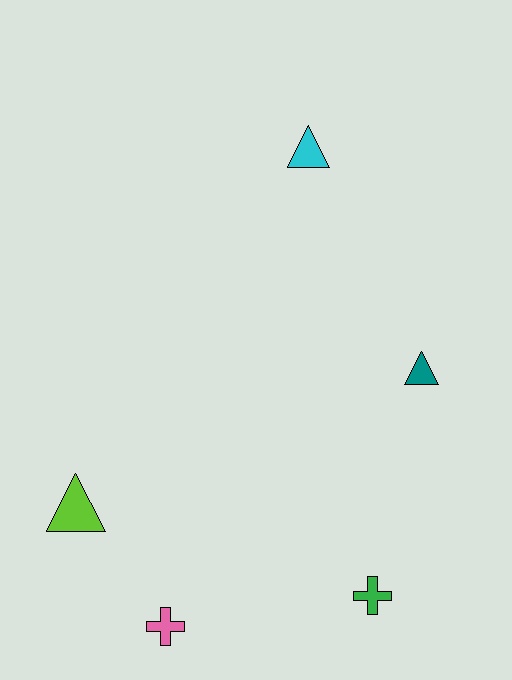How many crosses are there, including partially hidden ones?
There are 2 crosses.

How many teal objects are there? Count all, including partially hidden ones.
There is 1 teal object.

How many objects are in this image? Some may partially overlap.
There are 5 objects.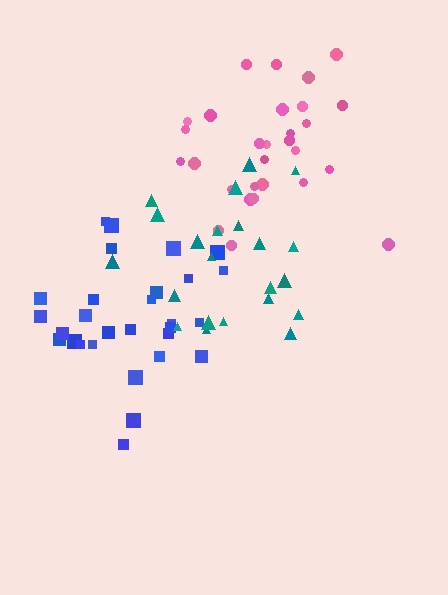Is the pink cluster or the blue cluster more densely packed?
Blue.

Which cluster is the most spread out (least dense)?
Teal.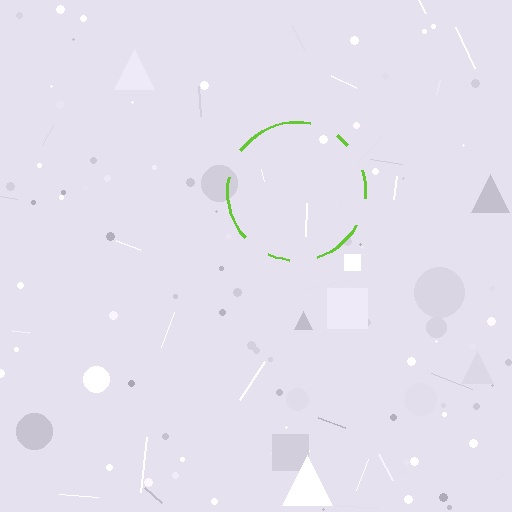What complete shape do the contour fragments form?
The contour fragments form a circle.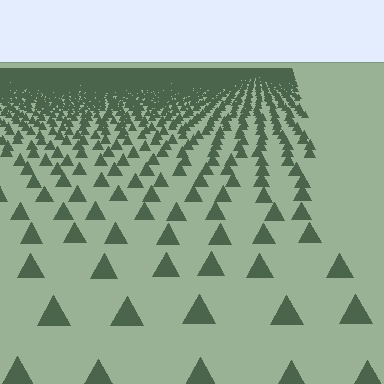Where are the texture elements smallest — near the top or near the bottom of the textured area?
Near the top.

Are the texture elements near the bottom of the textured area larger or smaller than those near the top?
Larger. Near the bottom, elements are closer to the viewer and appear at a bigger on-screen size.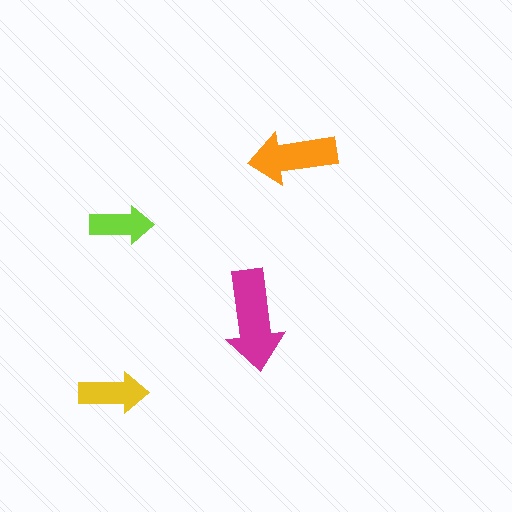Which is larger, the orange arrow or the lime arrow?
The orange one.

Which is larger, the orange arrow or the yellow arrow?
The orange one.